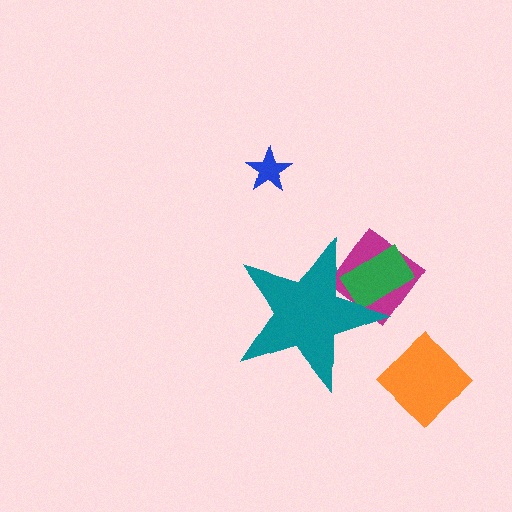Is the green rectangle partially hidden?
Yes, the green rectangle is partially hidden behind the teal star.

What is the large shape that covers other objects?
A teal star.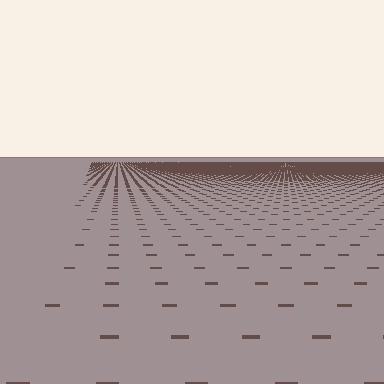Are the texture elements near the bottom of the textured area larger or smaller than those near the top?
Larger. Near the bottom, elements are closer to the viewer and appear at a bigger on-screen size.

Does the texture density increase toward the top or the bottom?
Density increases toward the top.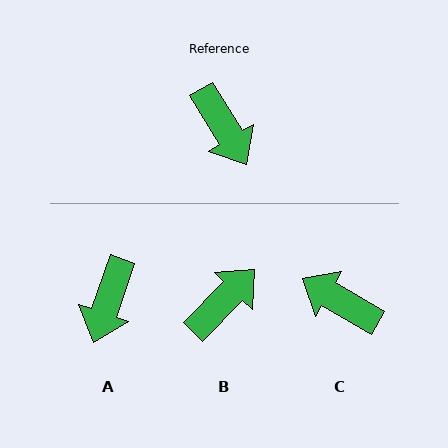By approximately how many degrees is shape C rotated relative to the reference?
Approximately 152 degrees clockwise.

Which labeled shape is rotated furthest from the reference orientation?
C, about 152 degrees away.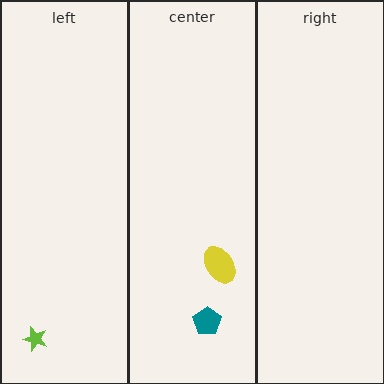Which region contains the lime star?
The left region.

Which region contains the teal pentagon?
The center region.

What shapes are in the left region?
The lime star.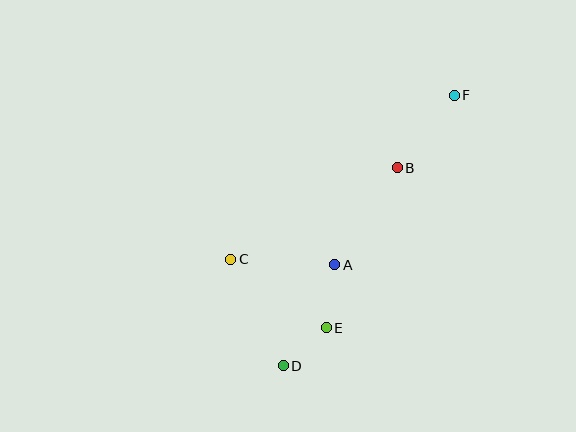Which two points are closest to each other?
Points D and E are closest to each other.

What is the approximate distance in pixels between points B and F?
The distance between B and F is approximately 92 pixels.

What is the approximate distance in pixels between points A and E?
The distance between A and E is approximately 64 pixels.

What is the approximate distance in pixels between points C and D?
The distance between C and D is approximately 119 pixels.